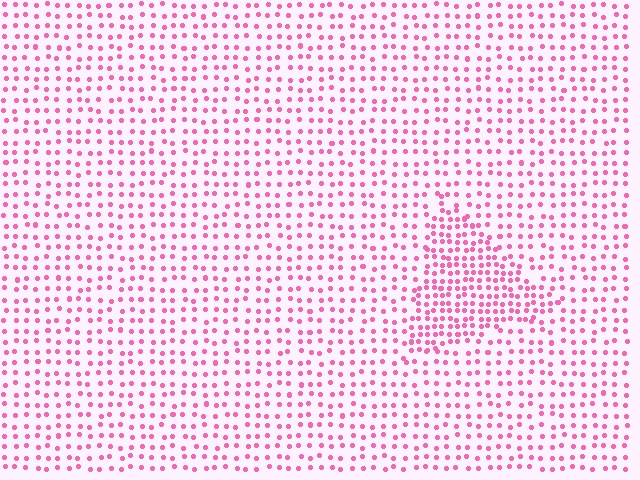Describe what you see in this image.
The image contains small pink elements arranged at two different densities. A triangle-shaped region is visible where the elements are more densely packed than the surrounding area.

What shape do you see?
I see a triangle.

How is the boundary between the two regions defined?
The boundary is defined by a change in element density (approximately 1.9x ratio). All elements are the same color, size, and shape.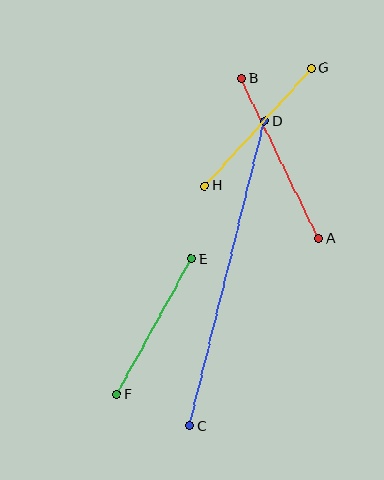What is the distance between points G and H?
The distance is approximately 159 pixels.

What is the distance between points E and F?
The distance is approximately 155 pixels.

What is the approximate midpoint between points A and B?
The midpoint is at approximately (280, 159) pixels.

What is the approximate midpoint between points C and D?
The midpoint is at approximately (227, 274) pixels.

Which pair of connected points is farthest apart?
Points C and D are farthest apart.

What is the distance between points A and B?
The distance is approximately 178 pixels.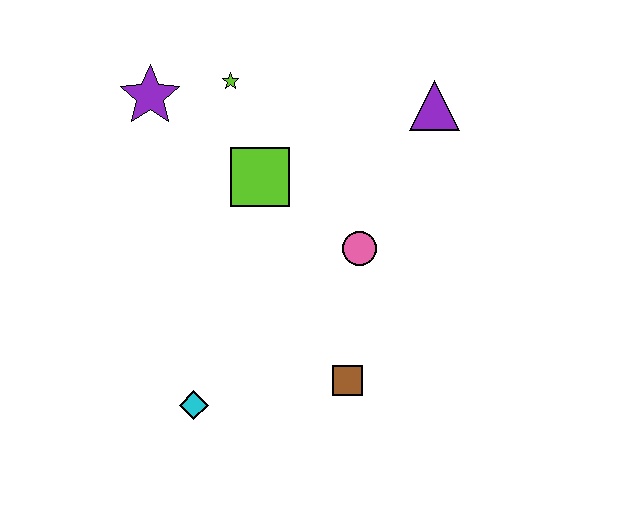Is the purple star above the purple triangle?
Yes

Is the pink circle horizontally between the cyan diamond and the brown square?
No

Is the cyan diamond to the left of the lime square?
Yes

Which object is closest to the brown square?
The pink circle is closest to the brown square.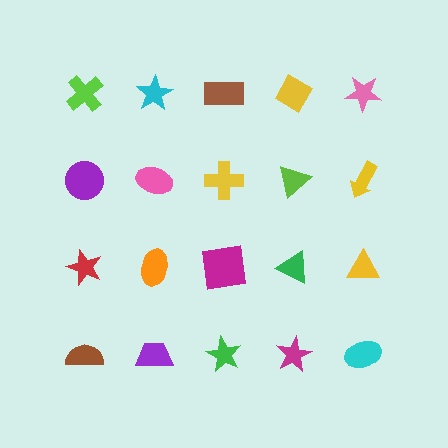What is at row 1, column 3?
A brown rectangle.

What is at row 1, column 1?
A lime cross.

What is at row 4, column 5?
A cyan ellipse.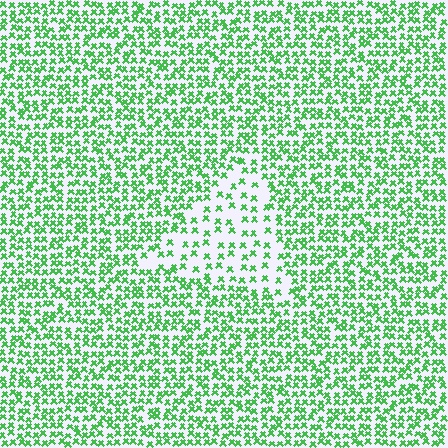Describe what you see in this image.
The image contains small green elements arranged at two different densities. A triangle-shaped region is visible where the elements are less densely packed than the surrounding area.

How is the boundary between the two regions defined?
The boundary is defined by a change in element density (approximately 2.1x ratio). All elements are the same color, size, and shape.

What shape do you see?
I see a triangle.